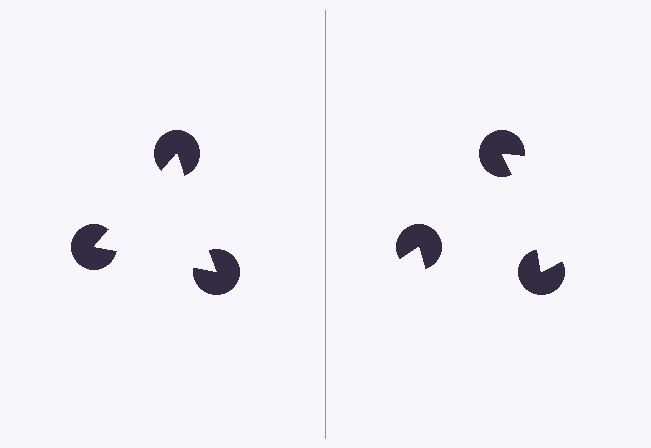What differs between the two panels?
The pac-man discs are positioned identically on both sides; only the wedge orientations differ. On the left they align to a triangle; on the right they are misaligned.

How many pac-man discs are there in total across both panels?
6 — 3 on each side.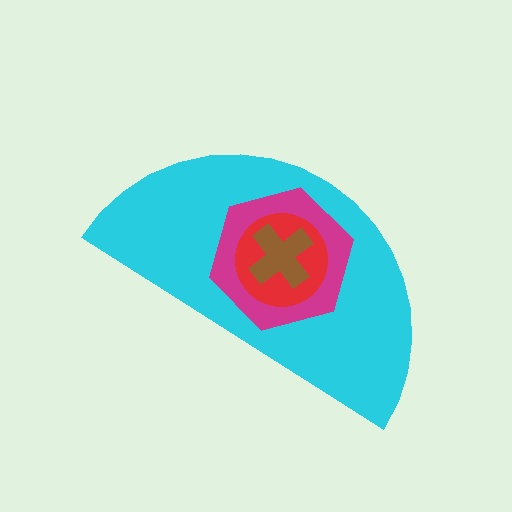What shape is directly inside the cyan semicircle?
The magenta hexagon.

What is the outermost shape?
The cyan semicircle.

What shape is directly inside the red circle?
The brown cross.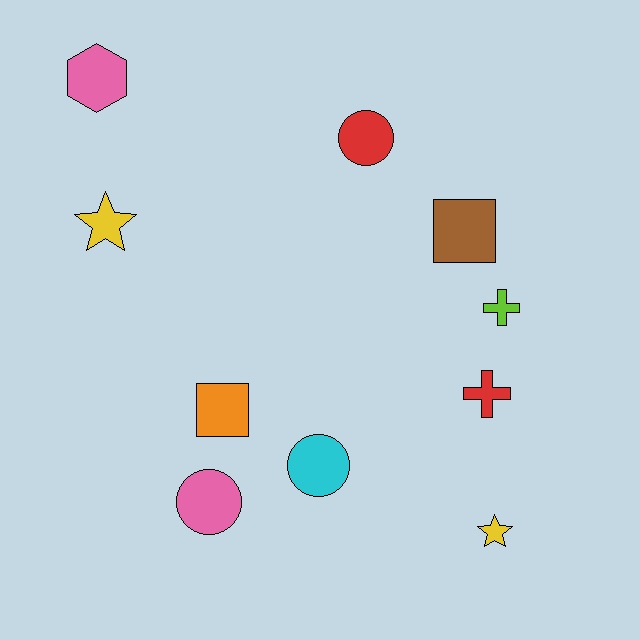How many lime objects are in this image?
There is 1 lime object.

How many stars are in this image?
There are 2 stars.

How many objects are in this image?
There are 10 objects.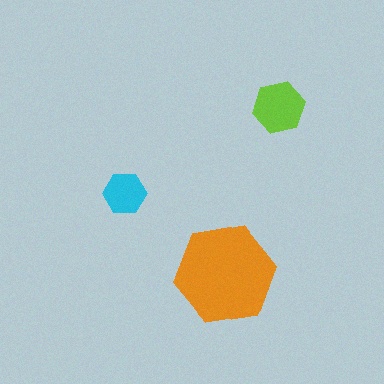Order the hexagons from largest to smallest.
the orange one, the lime one, the cyan one.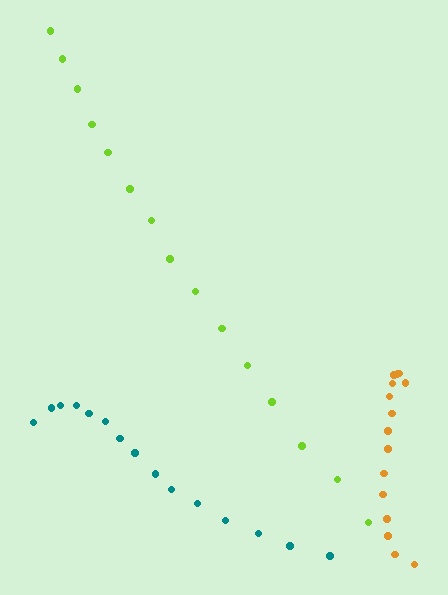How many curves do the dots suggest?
There are 3 distinct paths.